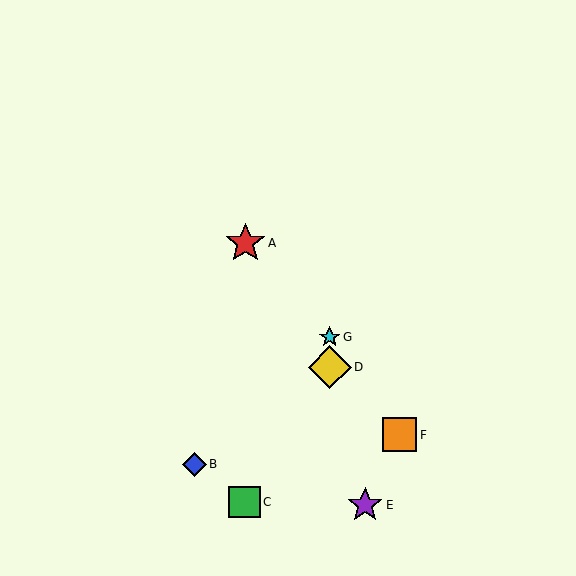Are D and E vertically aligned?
No, D is at x≈330 and E is at x≈365.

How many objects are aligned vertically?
2 objects (D, G) are aligned vertically.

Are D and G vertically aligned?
Yes, both are at x≈330.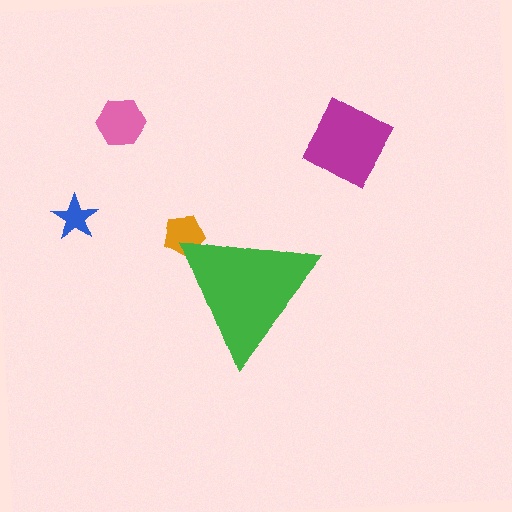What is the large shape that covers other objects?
A green triangle.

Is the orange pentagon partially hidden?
Yes, the orange pentagon is partially hidden behind the green triangle.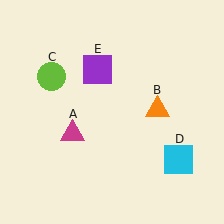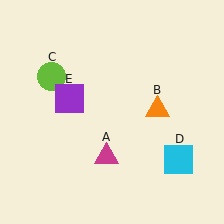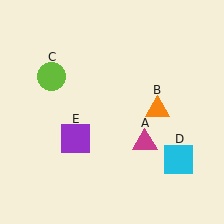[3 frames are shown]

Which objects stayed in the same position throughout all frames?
Orange triangle (object B) and lime circle (object C) and cyan square (object D) remained stationary.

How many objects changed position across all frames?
2 objects changed position: magenta triangle (object A), purple square (object E).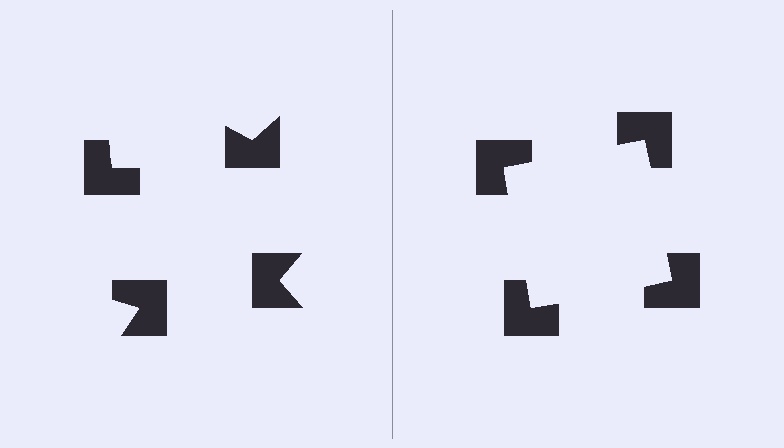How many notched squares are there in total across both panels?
8 — 4 on each side.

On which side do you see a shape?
An illusory square appears on the right side. On the left side the wedge cuts are rotated, so no coherent shape forms.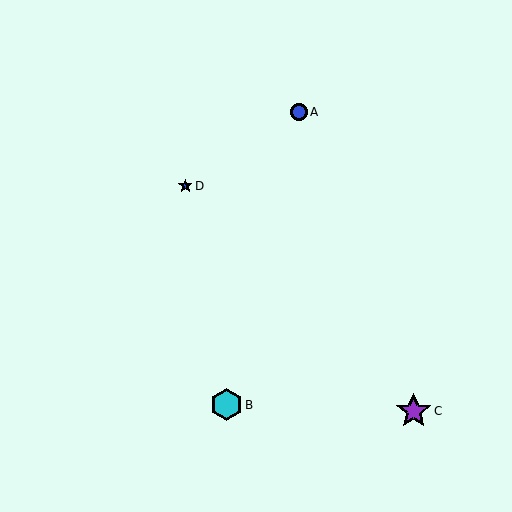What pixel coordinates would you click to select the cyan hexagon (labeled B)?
Click at (226, 405) to select the cyan hexagon B.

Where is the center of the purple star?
The center of the purple star is at (414, 411).